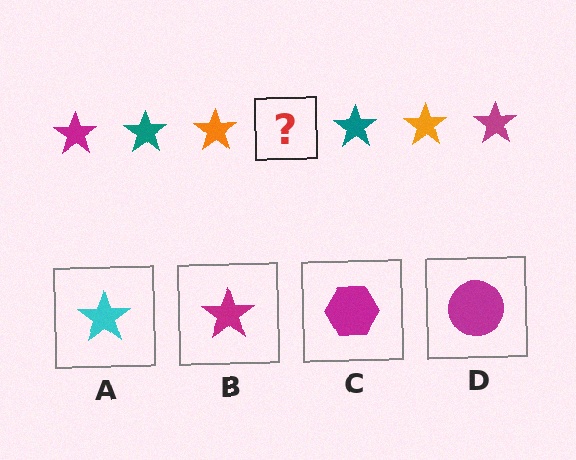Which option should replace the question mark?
Option B.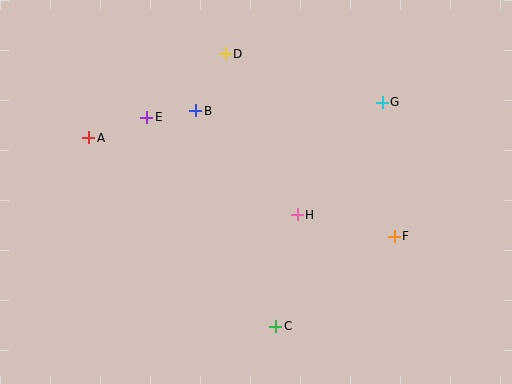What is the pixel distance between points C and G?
The distance between C and G is 248 pixels.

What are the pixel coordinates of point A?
Point A is at (89, 138).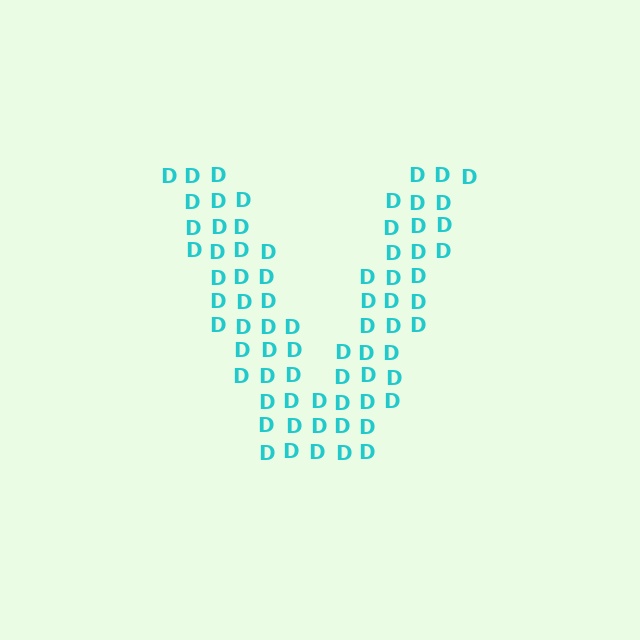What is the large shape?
The large shape is the letter V.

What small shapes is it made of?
It is made of small letter D's.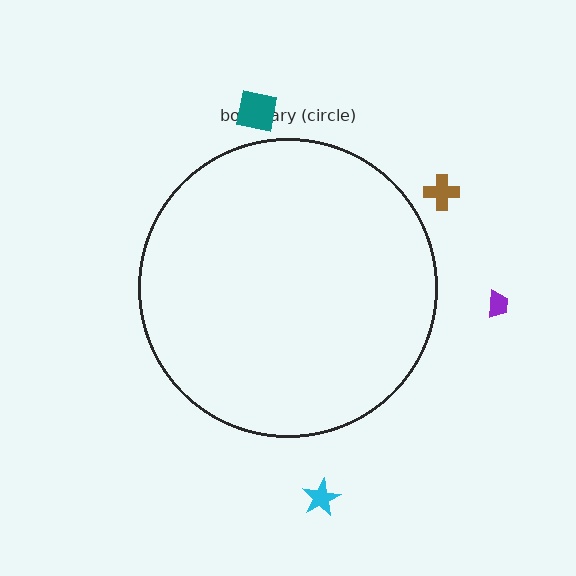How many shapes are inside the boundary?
0 inside, 4 outside.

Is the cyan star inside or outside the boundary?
Outside.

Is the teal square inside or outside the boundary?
Outside.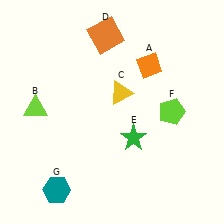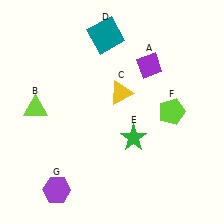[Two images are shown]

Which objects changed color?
A changed from orange to purple. D changed from orange to teal. G changed from teal to purple.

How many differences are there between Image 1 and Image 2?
There are 3 differences between the two images.